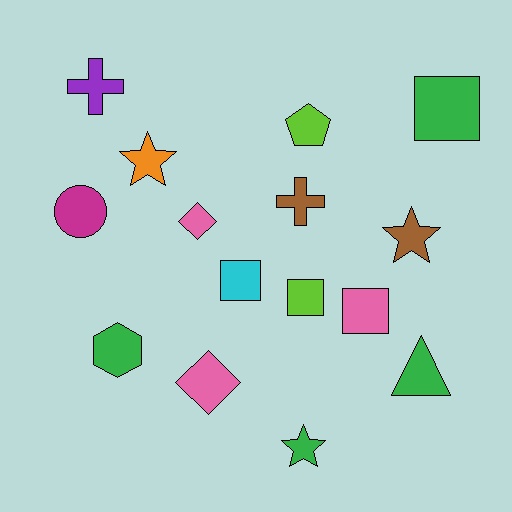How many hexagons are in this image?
There is 1 hexagon.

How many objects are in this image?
There are 15 objects.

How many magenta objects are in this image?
There is 1 magenta object.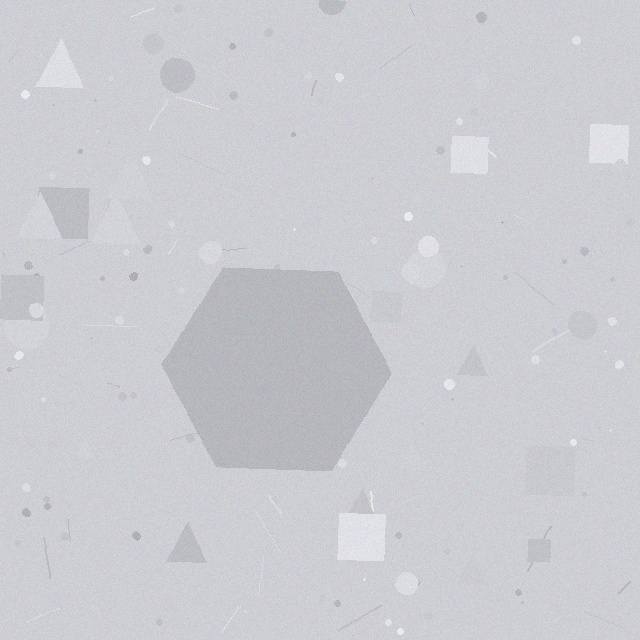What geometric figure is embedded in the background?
A hexagon is embedded in the background.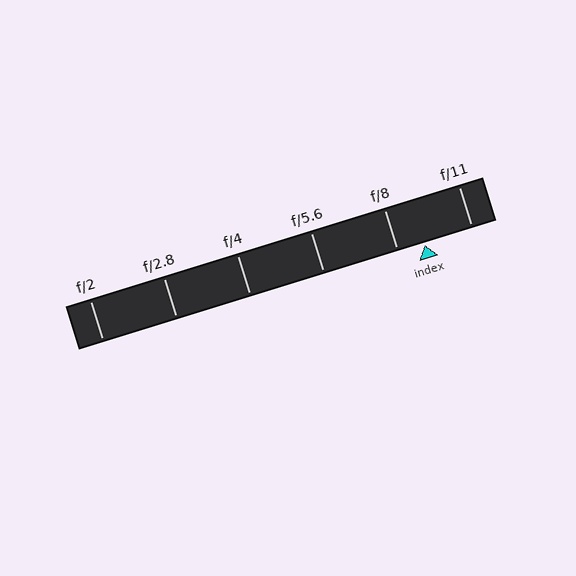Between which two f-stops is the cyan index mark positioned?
The index mark is between f/8 and f/11.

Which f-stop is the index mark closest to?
The index mark is closest to f/8.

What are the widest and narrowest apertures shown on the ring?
The widest aperture shown is f/2 and the narrowest is f/11.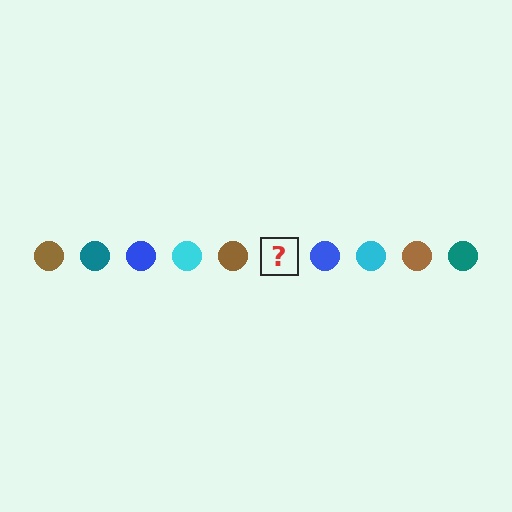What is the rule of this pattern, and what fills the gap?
The rule is that the pattern cycles through brown, teal, blue, cyan circles. The gap should be filled with a teal circle.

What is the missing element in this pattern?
The missing element is a teal circle.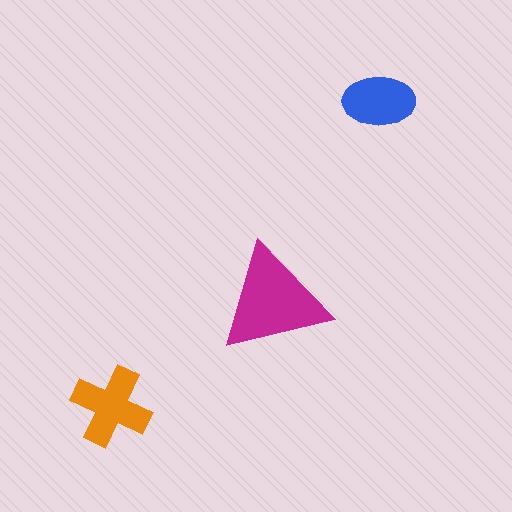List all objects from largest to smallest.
The magenta triangle, the orange cross, the blue ellipse.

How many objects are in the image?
There are 3 objects in the image.